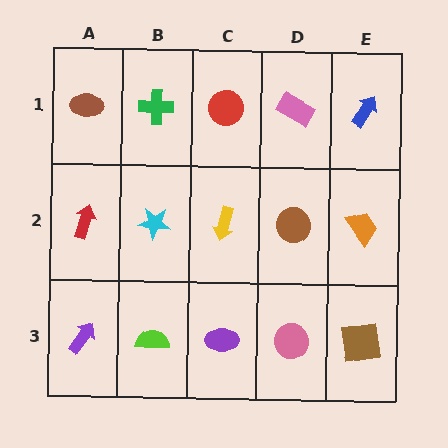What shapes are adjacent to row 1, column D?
A brown circle (row 2, column D), a red circle (row 1, column C), a blue arrow (row 1, column E).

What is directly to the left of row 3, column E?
A pink circle.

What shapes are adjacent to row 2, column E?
A blue arrow (row 1, column E), a brown square (row 3, column E), a brown circle (row 2, column D).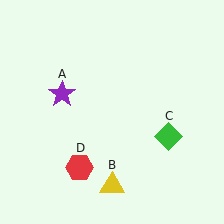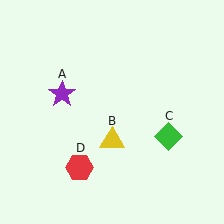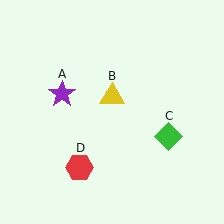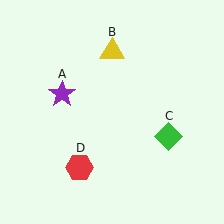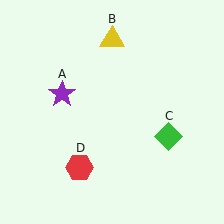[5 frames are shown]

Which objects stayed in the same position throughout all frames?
Purple star (object A) and green diamond (object C) and red hexagon (object D) remained stationary.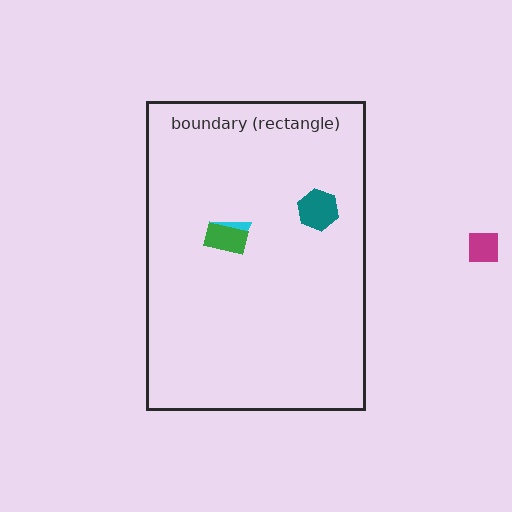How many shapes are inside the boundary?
3 inside, 1 outside.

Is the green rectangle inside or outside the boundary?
Inside.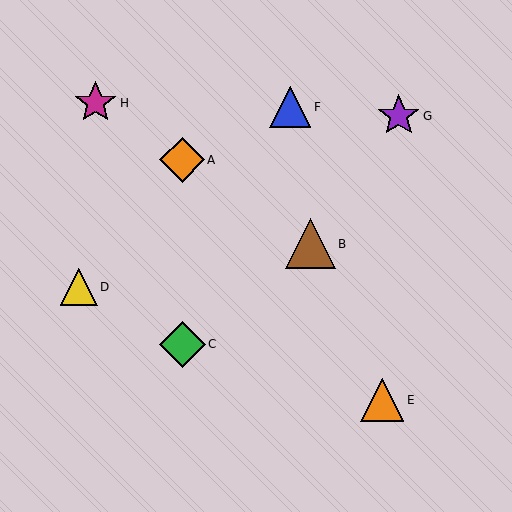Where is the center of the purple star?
The center of the purple star is at (399, 116).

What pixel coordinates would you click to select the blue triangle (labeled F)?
Click at (290, 107) to select the blue triangle F.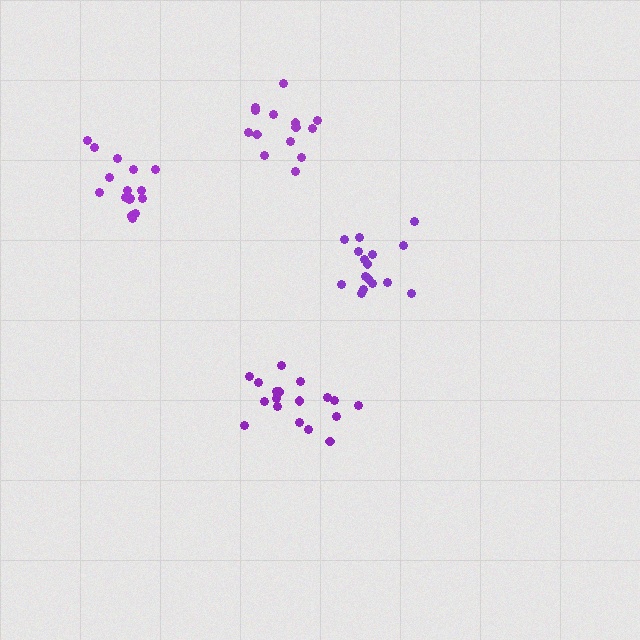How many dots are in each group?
Group 1: 16 dots, Group 2: 14 dots, Group 3: 18 dots, Group 4: 16 dots (64 total).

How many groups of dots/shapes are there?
There are 4 groups.